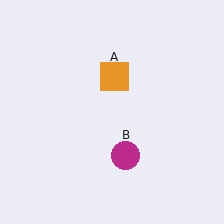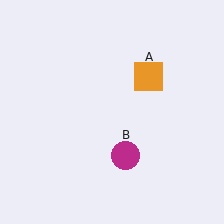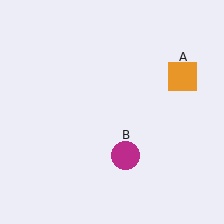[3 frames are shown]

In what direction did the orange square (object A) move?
The orange square (object A) moved right.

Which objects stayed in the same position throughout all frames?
Magenta circle (object B) remained stationary.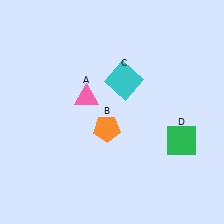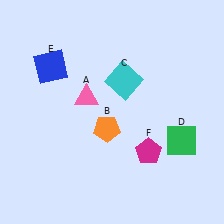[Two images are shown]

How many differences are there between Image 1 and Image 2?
There are 2 differences between the two images.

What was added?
A blue square (E), a magenta pentagon (F) were added in Image 2.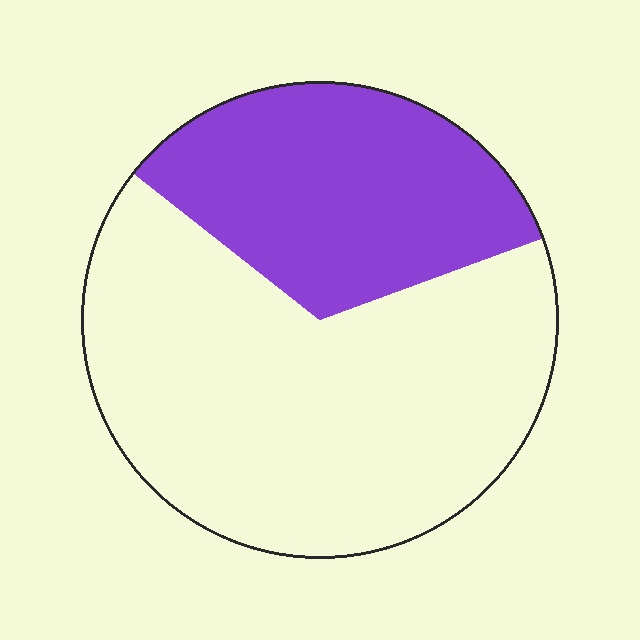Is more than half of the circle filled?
No.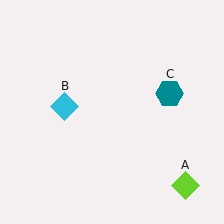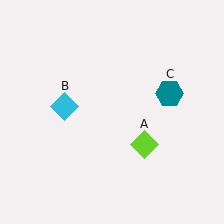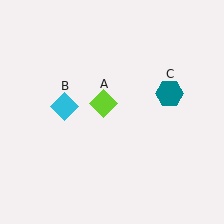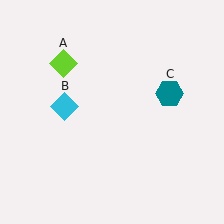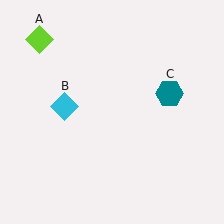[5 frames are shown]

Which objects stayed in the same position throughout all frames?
Cyan diamond (object B) and teal hexagon (object C) remained stationary.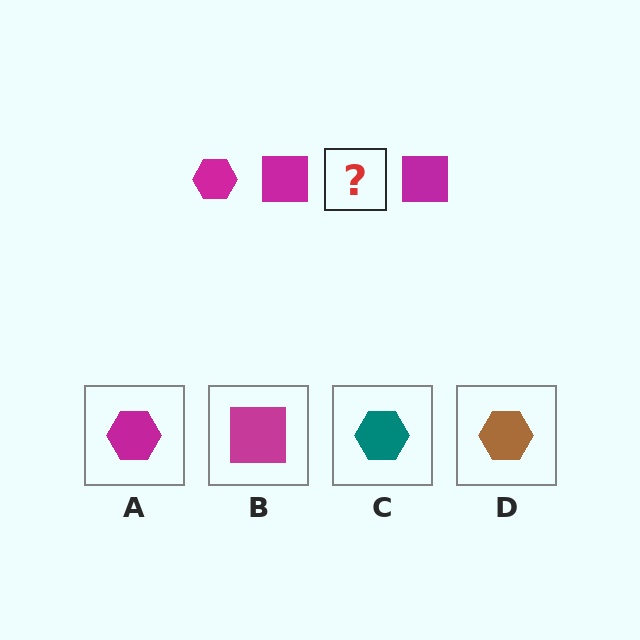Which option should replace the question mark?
Option A.